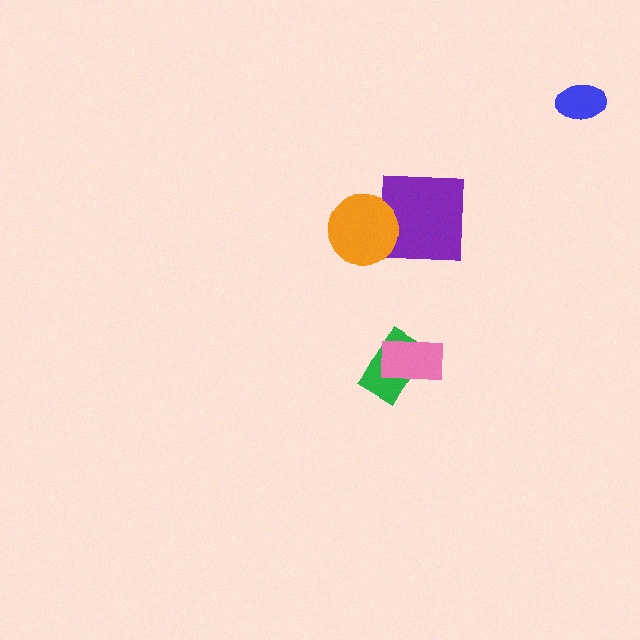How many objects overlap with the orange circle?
1 object overlaps with the orange circle.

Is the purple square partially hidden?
Yes, it is partially covered by another shape.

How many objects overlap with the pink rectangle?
1 object overlaps with the pink rectangle.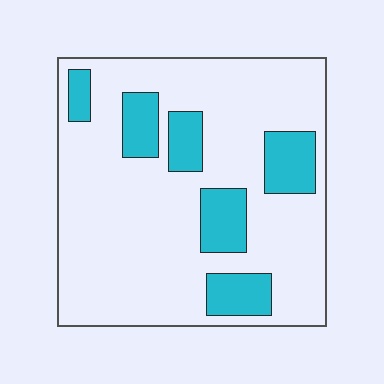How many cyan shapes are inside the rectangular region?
6.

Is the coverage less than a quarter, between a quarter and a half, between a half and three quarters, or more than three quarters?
Less than a quarter.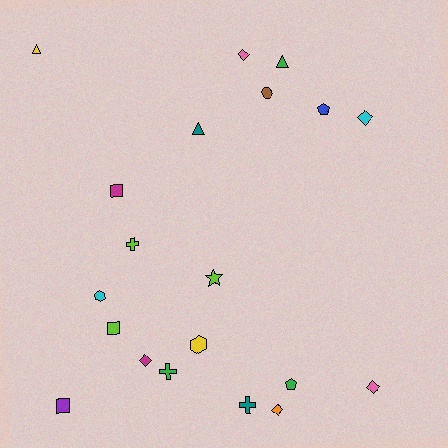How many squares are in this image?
There are 3 squares.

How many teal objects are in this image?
There are 2 teal objects.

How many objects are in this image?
There are 20 objects.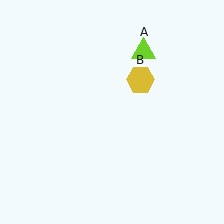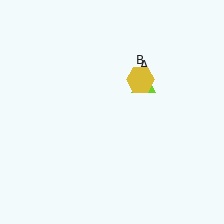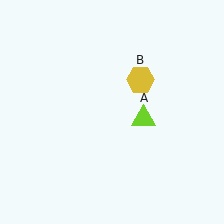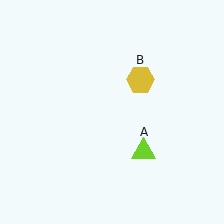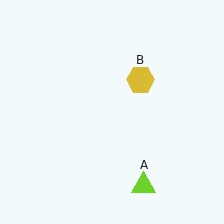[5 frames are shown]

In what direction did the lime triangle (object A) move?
The lime triangle (object A) moved down.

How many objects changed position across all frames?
1 object changed position: lime triangle (object A).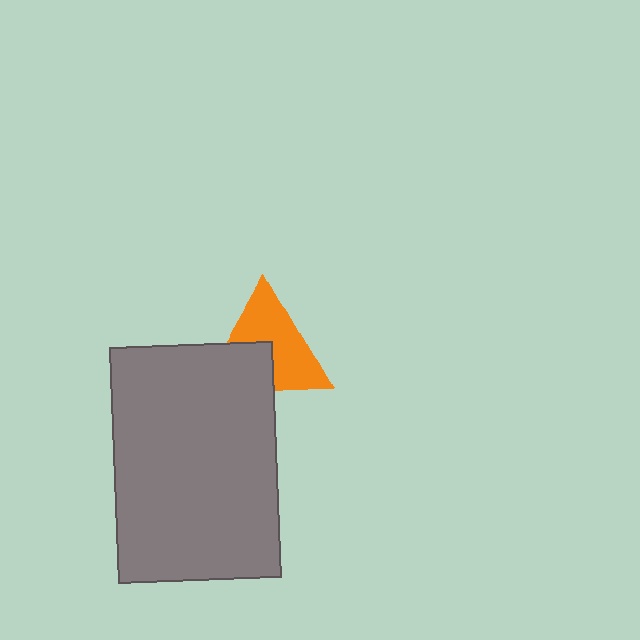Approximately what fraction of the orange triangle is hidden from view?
Roughly 38% of the orange triangle is hidden behind the gray rectangle.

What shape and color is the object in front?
The object in front is a gray rectangle.